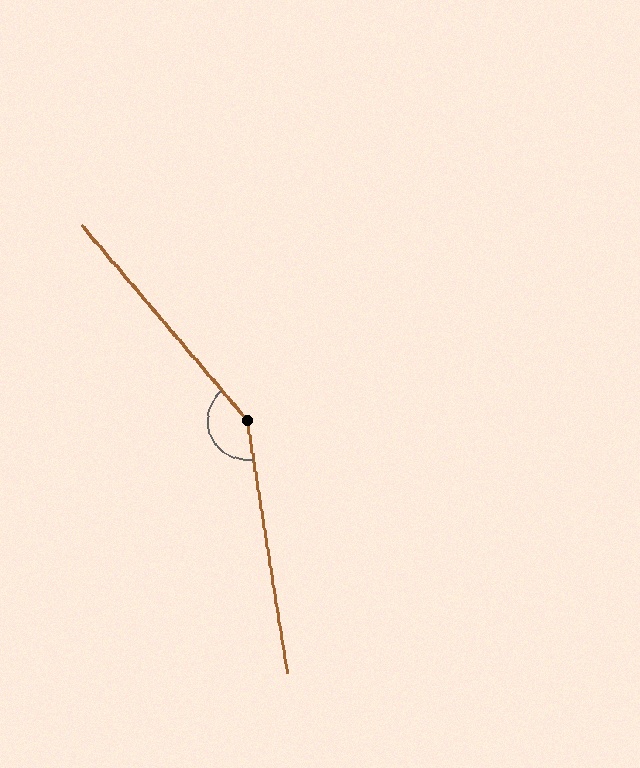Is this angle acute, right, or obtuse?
It is obtuse.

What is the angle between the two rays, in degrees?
Approximately 149 degrees.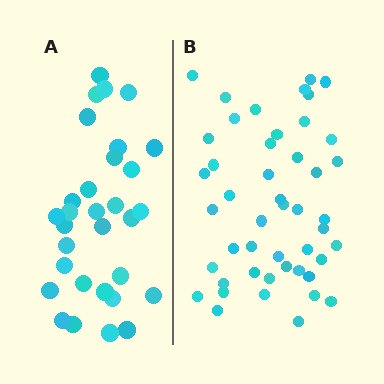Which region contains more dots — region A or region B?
Region B (the right region) has more dots.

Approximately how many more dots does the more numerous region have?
Region B has approximately 15 more dots than region A.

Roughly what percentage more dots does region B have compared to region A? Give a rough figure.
About 50% more.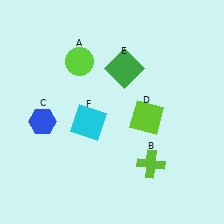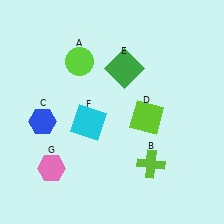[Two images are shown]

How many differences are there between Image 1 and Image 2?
There is 1 difference between the two images.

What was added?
A pink hexagon (G) was added in Image 2.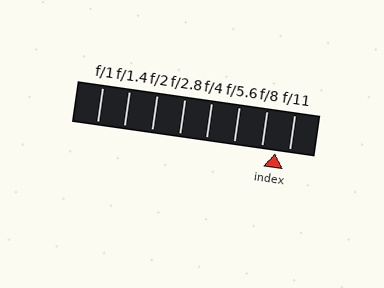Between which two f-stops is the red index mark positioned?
The index mark is between f/8 and f/11.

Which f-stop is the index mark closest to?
The index mark is closest to f/11.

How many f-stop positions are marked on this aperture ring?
There are 8 f-stop positions marked.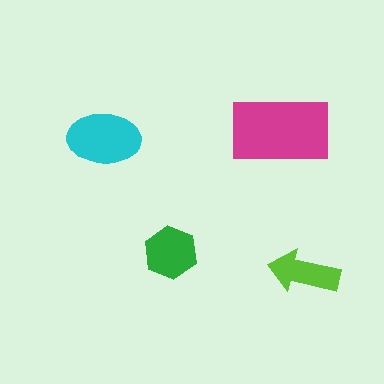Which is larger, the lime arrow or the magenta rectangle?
The magenta rectangle.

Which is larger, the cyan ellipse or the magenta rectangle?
The magenta rectangle.